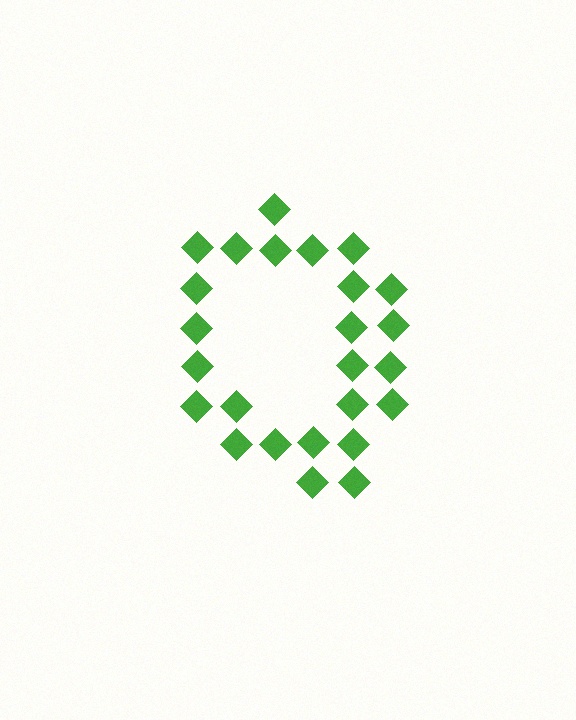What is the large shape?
The large shape is the letter Q.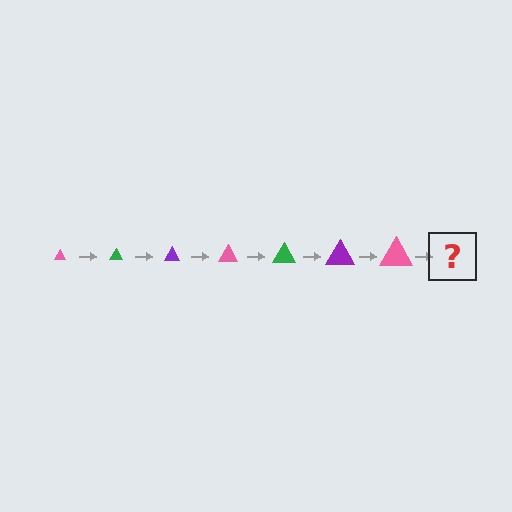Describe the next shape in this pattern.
It should be a green triangle, larger than the previous one.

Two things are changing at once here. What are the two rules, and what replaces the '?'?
The two rules are that the triangle grows larger each step and the color cycles through pink, green, and purple. The '?' should be a green triangle, larger than the previous one.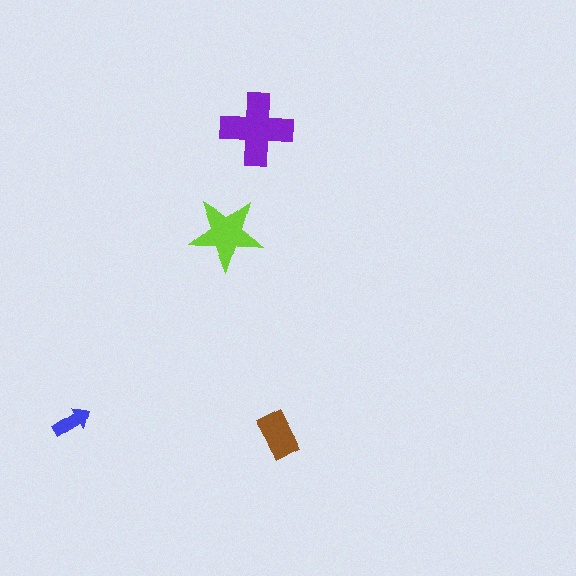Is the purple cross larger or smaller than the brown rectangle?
Larger.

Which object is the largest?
The purple cross.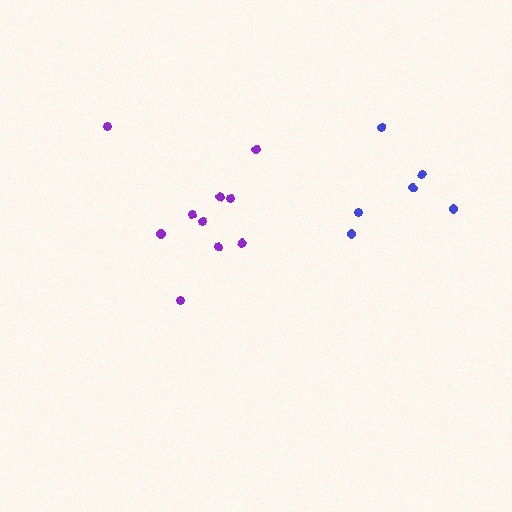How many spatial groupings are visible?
There are 2 spatial groupings.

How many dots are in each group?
Group 1: 6 dots, Group 2: 10 dots (16 total).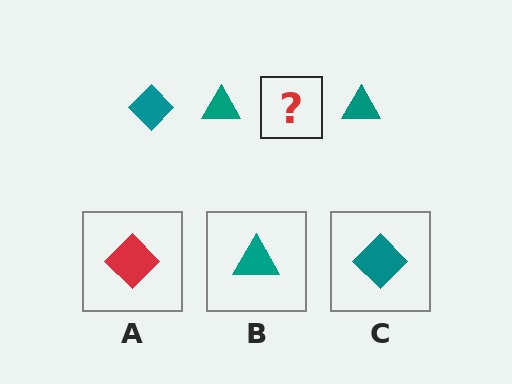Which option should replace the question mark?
Option C.